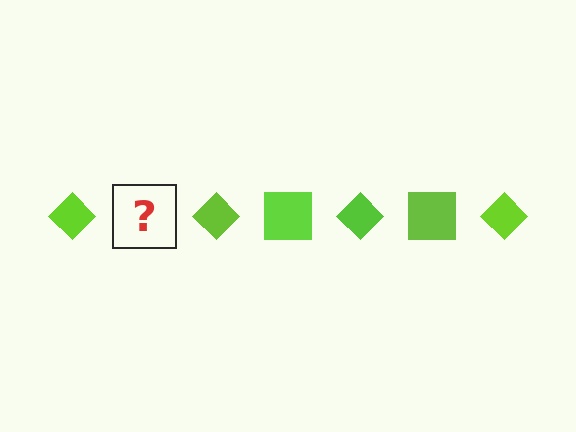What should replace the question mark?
The question mark should be replaced with a lime square.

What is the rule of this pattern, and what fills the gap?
The rule is that the pattern cycles through diamond, square shapes in lime. The gap should be filled with a lime square.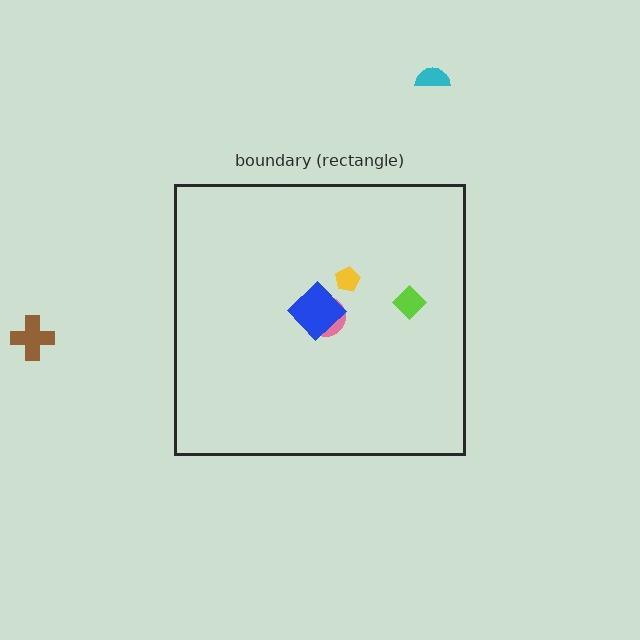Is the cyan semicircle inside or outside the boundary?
Outside.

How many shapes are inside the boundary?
4 inside, 2 outside.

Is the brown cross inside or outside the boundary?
Outside.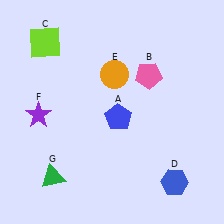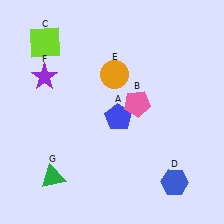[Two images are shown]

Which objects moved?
The objects that moved are: the pink pentagon (B), the purple star (F).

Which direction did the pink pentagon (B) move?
The pink pentagon (B) moved down.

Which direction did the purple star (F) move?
The purple star (F) moved up.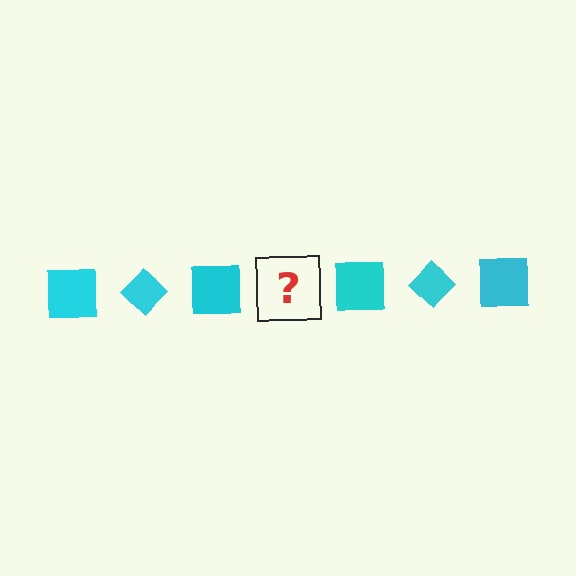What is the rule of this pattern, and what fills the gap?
The rule is that the pattern cycles through square, diamond shapes in cyan. The gap should be filled with a cyan diamond.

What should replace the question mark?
The question mark should be replaced with a cyan diamond.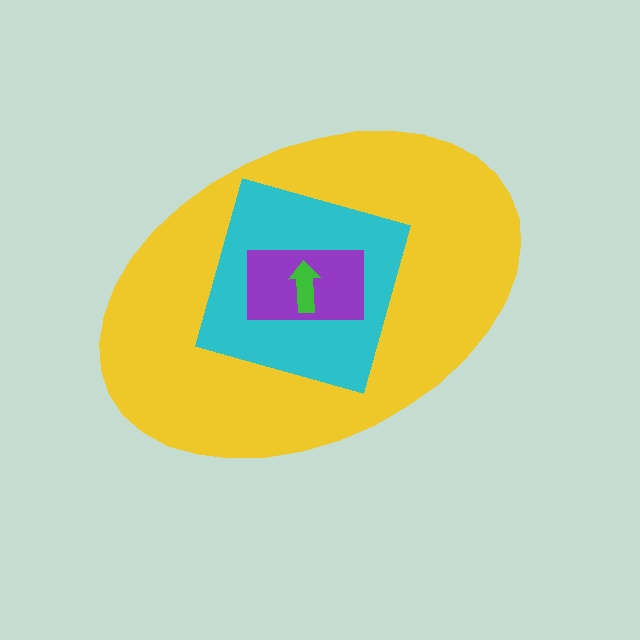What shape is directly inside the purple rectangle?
The green arrow.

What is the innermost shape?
The green arrow.